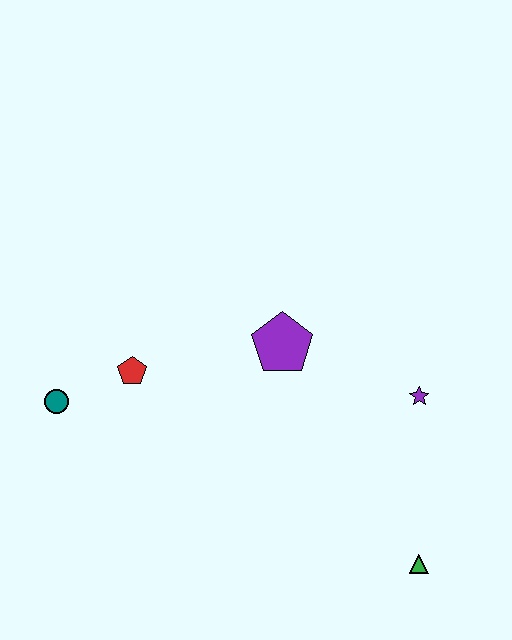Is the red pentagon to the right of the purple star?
No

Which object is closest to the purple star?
The purple pentagon is closest to the purple star.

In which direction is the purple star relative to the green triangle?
The purple star is above the green triangle.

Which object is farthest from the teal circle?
The green triangle is farthest from the teal circle.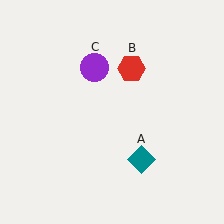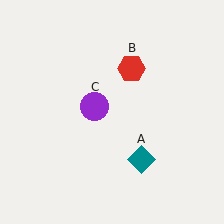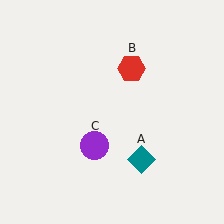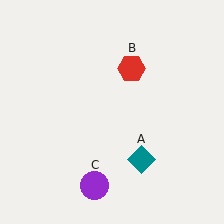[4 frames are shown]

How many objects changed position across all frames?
1 object changed position: purple circle (object C).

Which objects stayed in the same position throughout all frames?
Teal diamond (object A) and red hexagon (object B) remained stationary.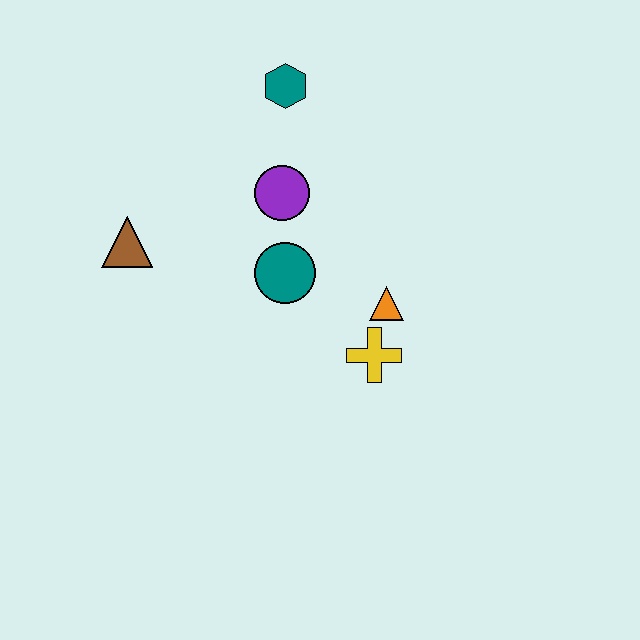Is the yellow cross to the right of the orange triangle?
No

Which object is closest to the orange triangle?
The yellow cross is closest to the orange triangle.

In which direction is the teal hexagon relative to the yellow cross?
The teal hexagon is above the yellow cross.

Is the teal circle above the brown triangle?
No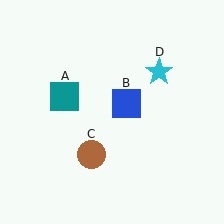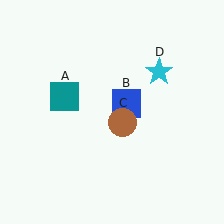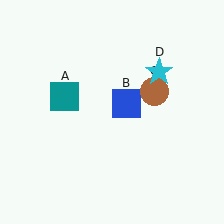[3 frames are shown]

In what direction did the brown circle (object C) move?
The brown circle (object C) moved up and to the right.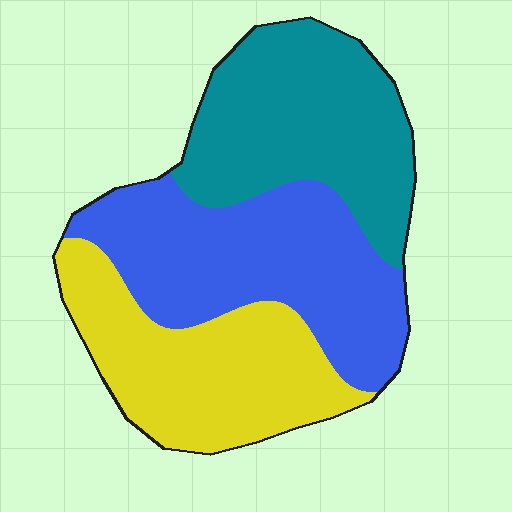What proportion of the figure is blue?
Blue takes up about three eighths (3/8) of the figure.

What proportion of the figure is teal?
Teal covers about 35% of the figure.